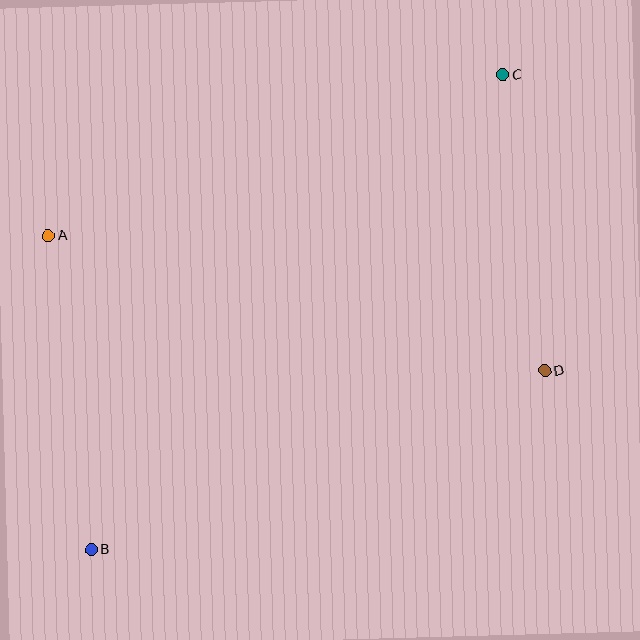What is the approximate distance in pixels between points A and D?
The distance between A and D is approximately 514 pixels.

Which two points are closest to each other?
Points C and D are closest to each other.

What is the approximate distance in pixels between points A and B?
The distance between A and B is approximately 317 pixels.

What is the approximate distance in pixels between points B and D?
The distance between B and D is approximately 487 pixels.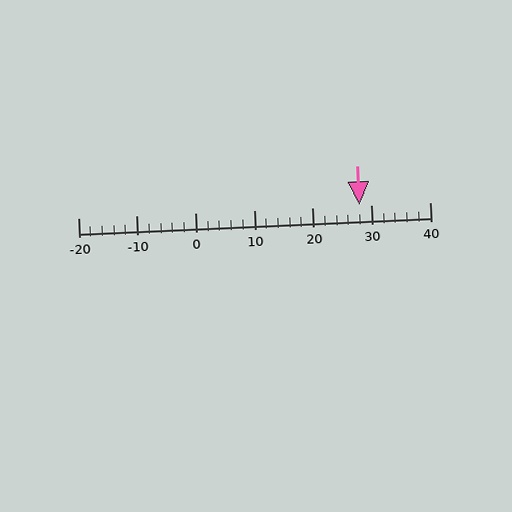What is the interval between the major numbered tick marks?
The major tick marks are spaced 10 units apart.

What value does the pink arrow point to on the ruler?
The pink arrow points to approximately 28.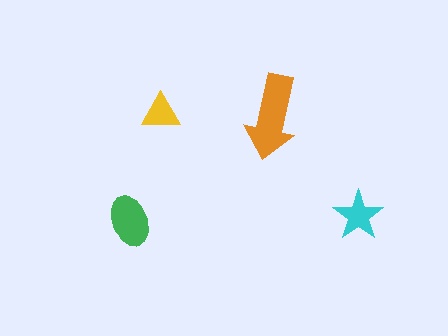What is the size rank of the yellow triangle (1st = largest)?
4th.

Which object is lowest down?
The green ellipse is bottommost.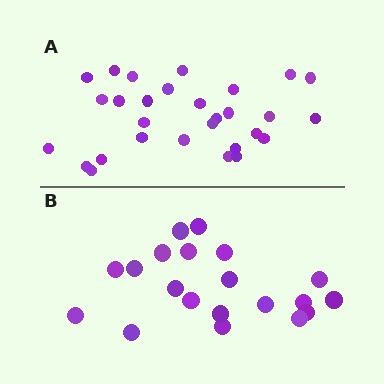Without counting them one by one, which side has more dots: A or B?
Region A (the top region) has more dots.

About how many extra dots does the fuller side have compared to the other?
Region A has roughly 8 or so more dots than region B.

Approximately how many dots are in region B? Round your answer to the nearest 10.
About 20 dots.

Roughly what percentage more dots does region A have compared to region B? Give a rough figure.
About 45% more.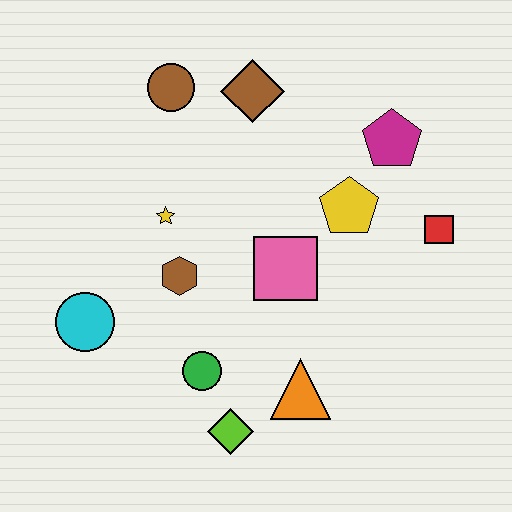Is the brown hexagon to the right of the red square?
No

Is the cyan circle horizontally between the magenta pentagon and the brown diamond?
No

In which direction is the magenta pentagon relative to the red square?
The magenta pentagon is above the red square.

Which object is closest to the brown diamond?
The brown circle is closest to the brown diamond.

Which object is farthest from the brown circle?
The lime diamond is farthest from the brown circle.